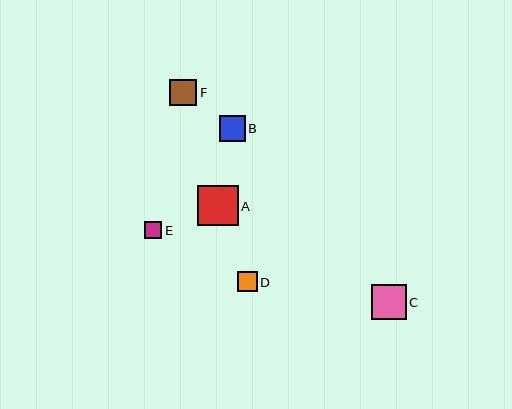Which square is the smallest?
Square E is the smallest with a size of approximately 17 pixels.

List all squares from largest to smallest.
From largest to smallest: A, C, F, B, D, E.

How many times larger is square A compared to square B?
Square A is approximately 1.6 times the size of square B.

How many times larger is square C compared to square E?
Square C is approximately 2.0 times the size of square E.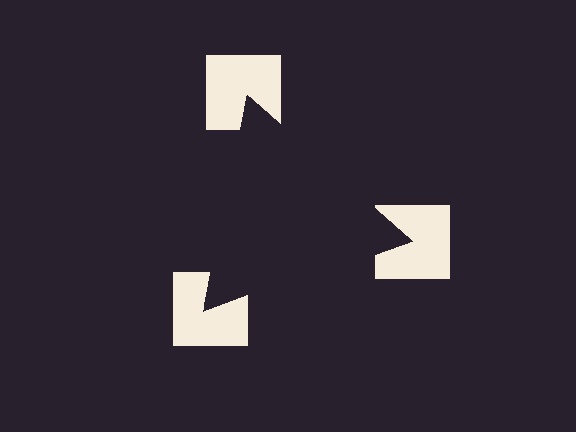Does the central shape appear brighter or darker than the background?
It typically appears slightly darker than the background, even though no actual brightness change is drawn.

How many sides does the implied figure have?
3 sides.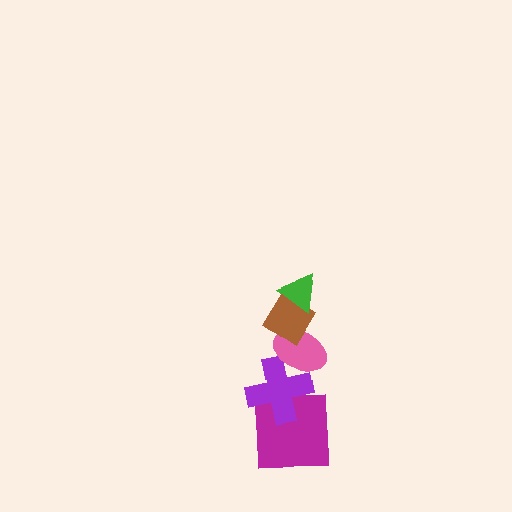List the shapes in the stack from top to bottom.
From top to bottom: the green triangle, the brown diamond, the pink ellipse, the purple cross, the magenta square.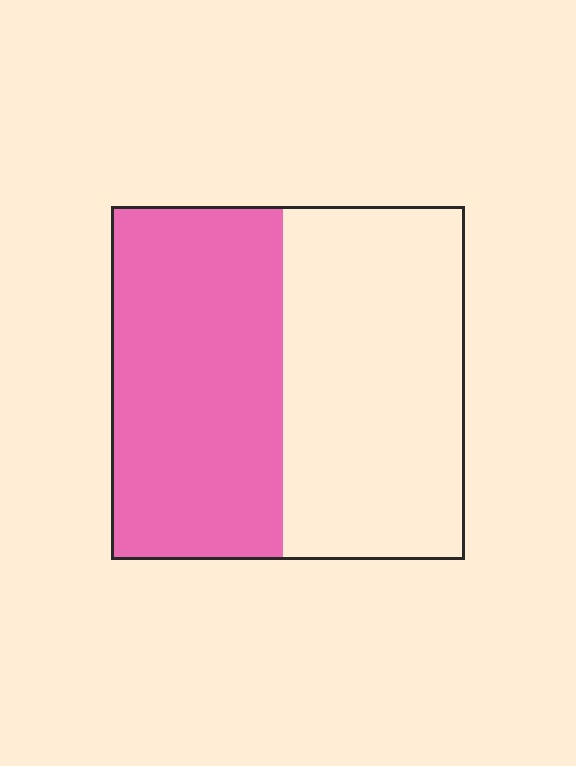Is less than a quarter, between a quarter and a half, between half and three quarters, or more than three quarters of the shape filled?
Between a quarter and a half.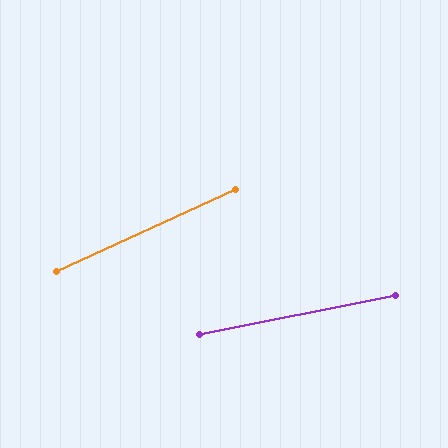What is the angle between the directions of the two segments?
Approximately 13 degrees.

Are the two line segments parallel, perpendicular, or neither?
Neither parallel nor perpendicular — they differ by about 13°.